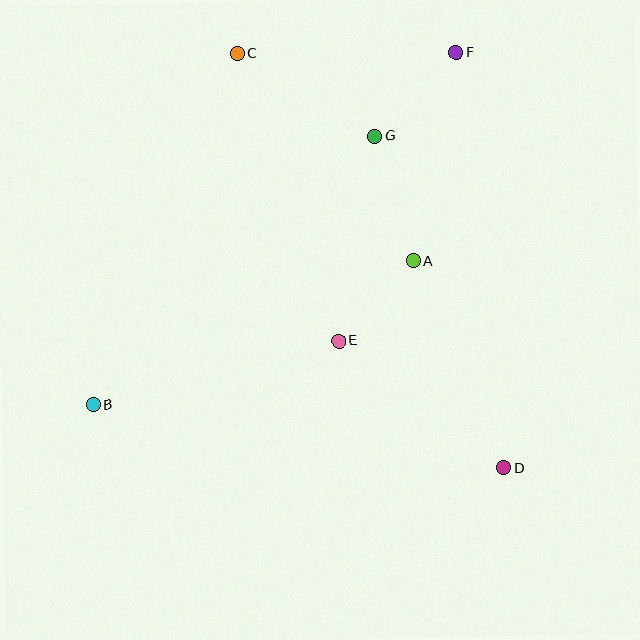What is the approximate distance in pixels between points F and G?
The distance between F and G is approximately 117 pixels.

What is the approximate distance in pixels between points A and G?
The distance between A and G is approximately 131 pixels.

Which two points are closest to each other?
Points A and E are closest to each other.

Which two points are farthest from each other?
Points B and F are farthest from each other.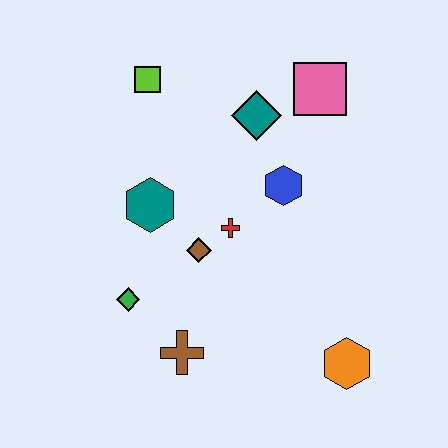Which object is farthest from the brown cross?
The pink square is farthest from the brown cross.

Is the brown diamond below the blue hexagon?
Yes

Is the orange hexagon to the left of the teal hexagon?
No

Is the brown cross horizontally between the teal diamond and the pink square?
No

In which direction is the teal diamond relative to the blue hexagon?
The teal diamond is above the blue hexagon.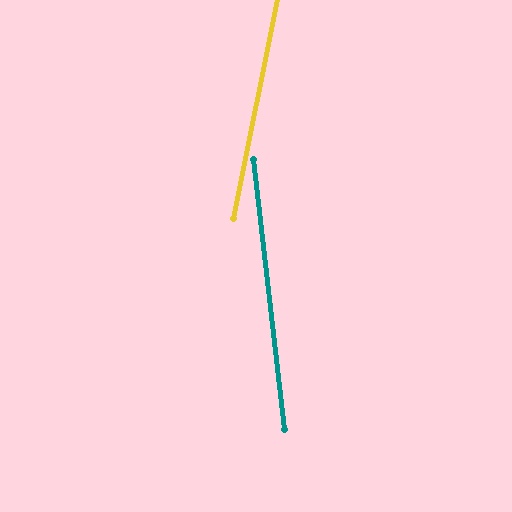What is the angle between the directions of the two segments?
Approximately 18 degrees.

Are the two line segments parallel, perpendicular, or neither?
Neither parallel nor perpendicular — they differ by about 18°.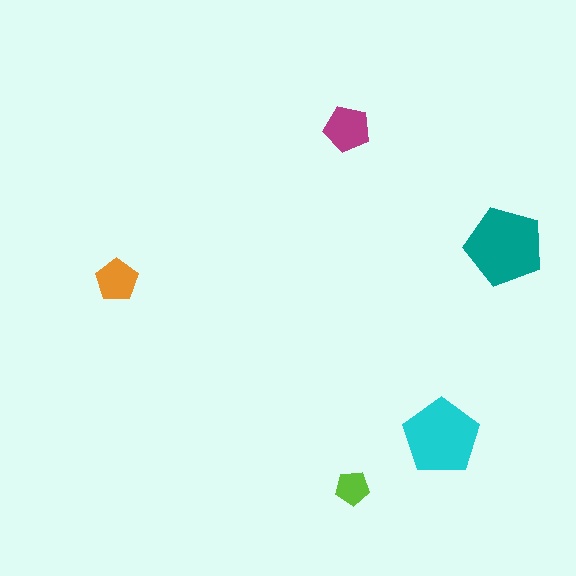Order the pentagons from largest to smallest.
the teal one, the cyan one, the magenta one, the orange one, the lime one.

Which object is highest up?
The magenta pentagon is topmost.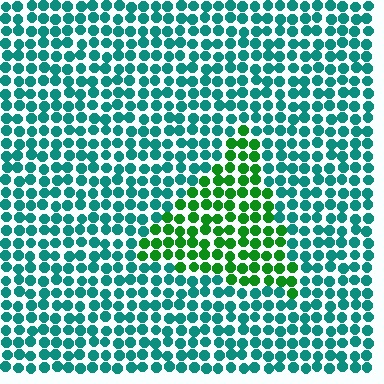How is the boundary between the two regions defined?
The boundary is defined purely by a slight shift in hue (about 48 degrees). Spacing, size, and orientation are identical on both sides.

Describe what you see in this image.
The image is filled with small teal elements in a uniform arrangement. A triangle-shaped region is visible where the elements are tinted to a slightly different hue, forming a subtle color boundary.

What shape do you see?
I see a triangle.